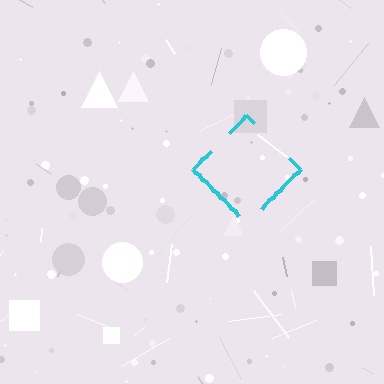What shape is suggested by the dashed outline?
The dashed outline suggests a diamond.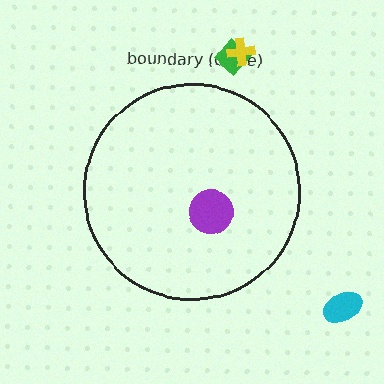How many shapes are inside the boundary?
1 inside, 3 outside.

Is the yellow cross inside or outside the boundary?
Outside.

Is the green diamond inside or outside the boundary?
Outside.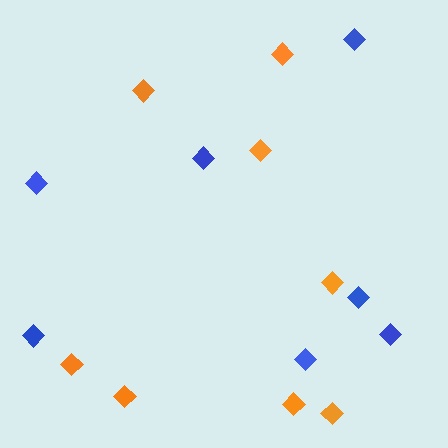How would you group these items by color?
There are 2 groups: one group of blue diamonds (7) and one group of orange diamonds (8).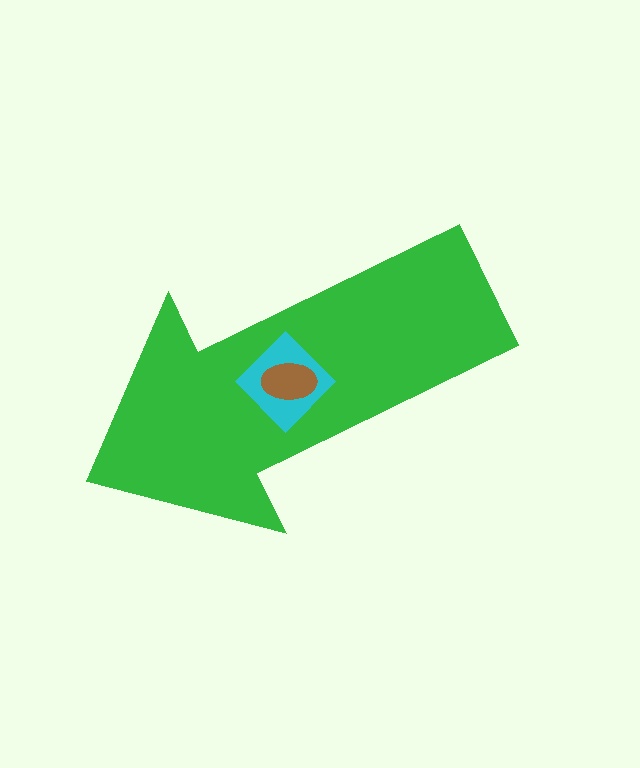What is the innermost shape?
The brown ellipse.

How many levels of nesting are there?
3.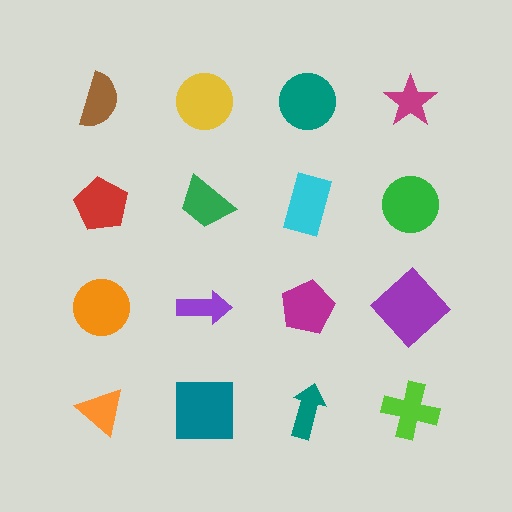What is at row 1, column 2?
A yellow circle.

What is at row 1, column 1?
A brown semicircle.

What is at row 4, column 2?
A teal square.